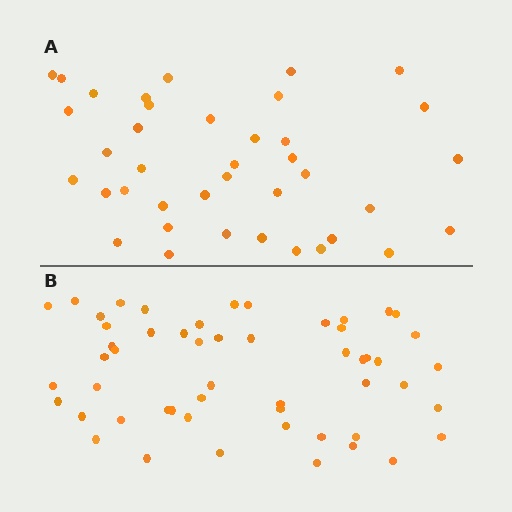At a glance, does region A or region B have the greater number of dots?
Region B (the bottom region) has more dots.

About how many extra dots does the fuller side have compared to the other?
Region B has approximately 15 more dots than region A.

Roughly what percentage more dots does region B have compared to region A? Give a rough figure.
About 35% more.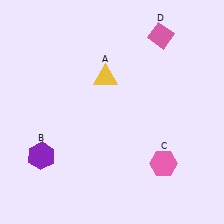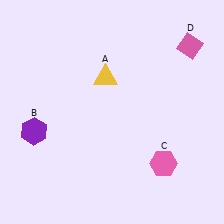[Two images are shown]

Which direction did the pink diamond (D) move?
The pink diamond (D) moved right.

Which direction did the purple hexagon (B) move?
The purple hexagon (B) moved up.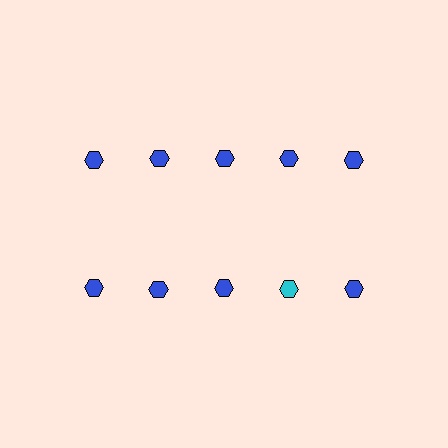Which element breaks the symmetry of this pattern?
The cyan hexagon in the second row, second from right column breaks the symmetry. All other shapes are blue hexagons.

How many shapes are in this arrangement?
There are 10 shapes arranged in a grid pattern.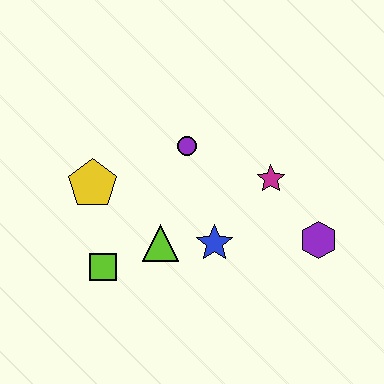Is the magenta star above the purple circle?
No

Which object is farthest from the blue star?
The yellow pentagon is farthest from the blue star.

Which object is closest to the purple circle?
The magenta star is closest to the purple circle.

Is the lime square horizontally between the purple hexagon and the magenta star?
No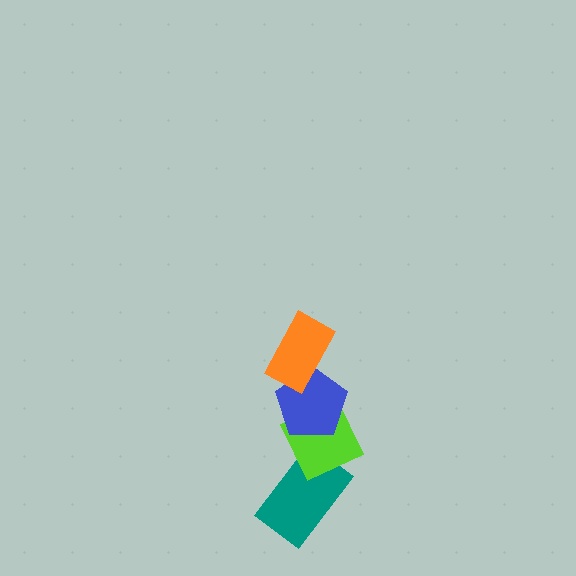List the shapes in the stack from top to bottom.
From top to bottom: the orange rectangle, the blue pentagon, the lime diamond, the teal rectangle.